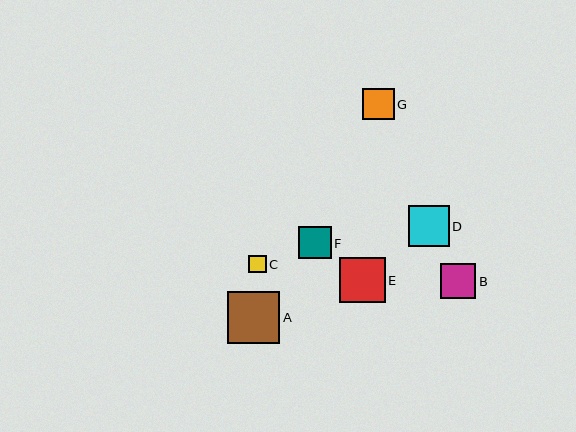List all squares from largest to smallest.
From largest to smallest: A, E, D, B, F, G, C.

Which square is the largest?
Square A is the largest with a size of approximately 52 pixels.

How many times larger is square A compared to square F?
Square A is approximately 1.6 times the size of square F.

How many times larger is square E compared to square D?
Square E is approximately 1.1 times the size of square D.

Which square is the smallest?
Square C is the smallest with a size of approximately 18 pixels.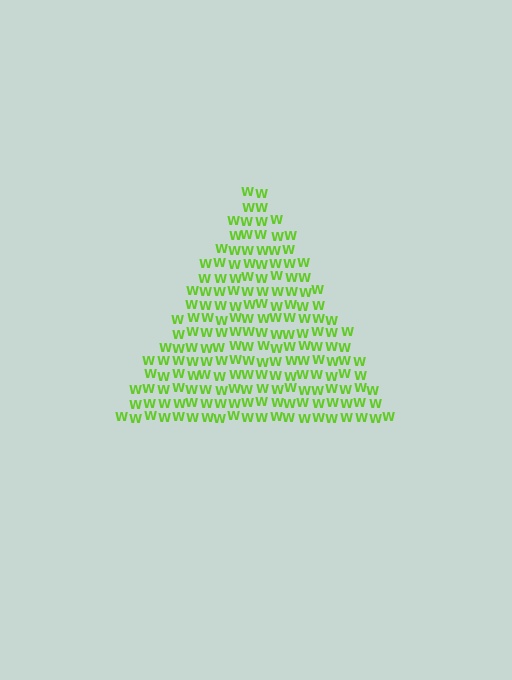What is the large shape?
The large shape is a triangle.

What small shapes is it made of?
It is made of small letter W's.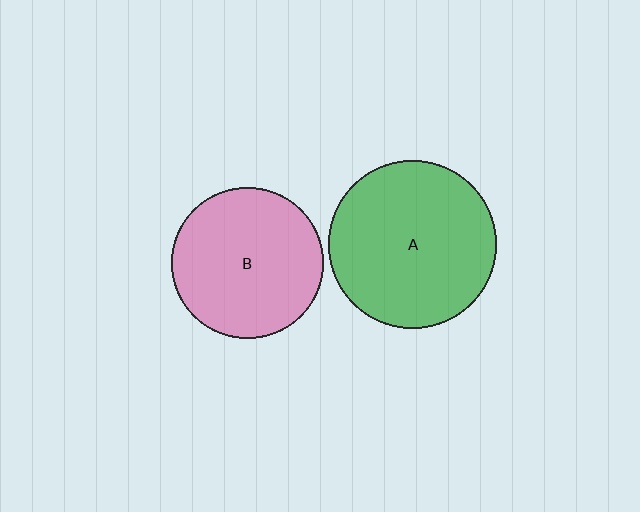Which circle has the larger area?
Circle A (green).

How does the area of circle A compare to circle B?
Approximately 1.2 times.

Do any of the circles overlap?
No, none of the circles overlap.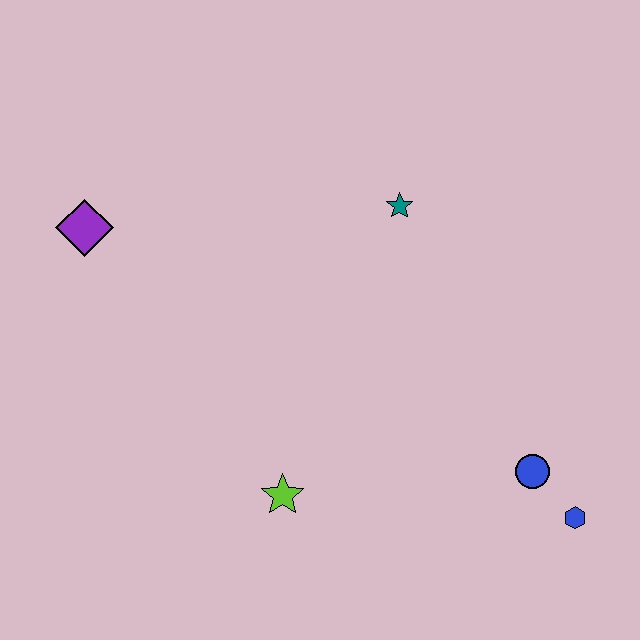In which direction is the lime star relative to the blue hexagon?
The lime star is to the left of the blue hexagon.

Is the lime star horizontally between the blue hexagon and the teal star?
No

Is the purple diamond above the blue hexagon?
Yes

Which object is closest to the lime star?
The blue circle is closest to the lime star.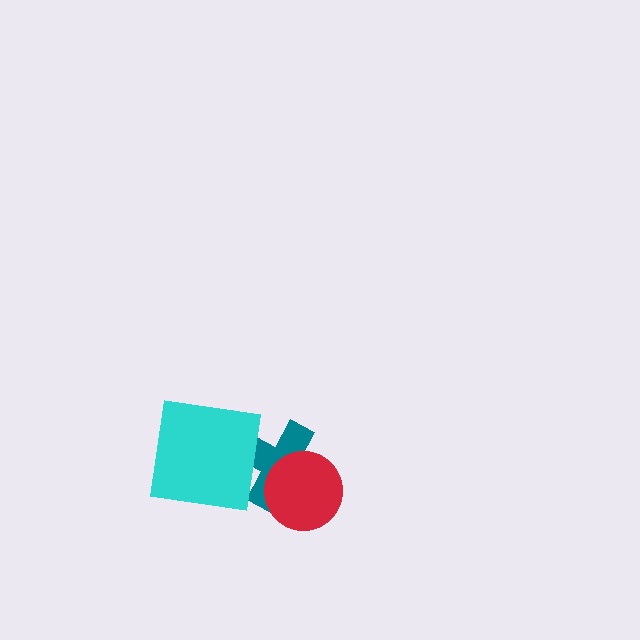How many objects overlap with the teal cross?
2 objects overlap with the teal cross.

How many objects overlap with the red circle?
1 object overlaps with the red circle.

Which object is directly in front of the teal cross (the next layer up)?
The red circle is directly in front of the teal cross.